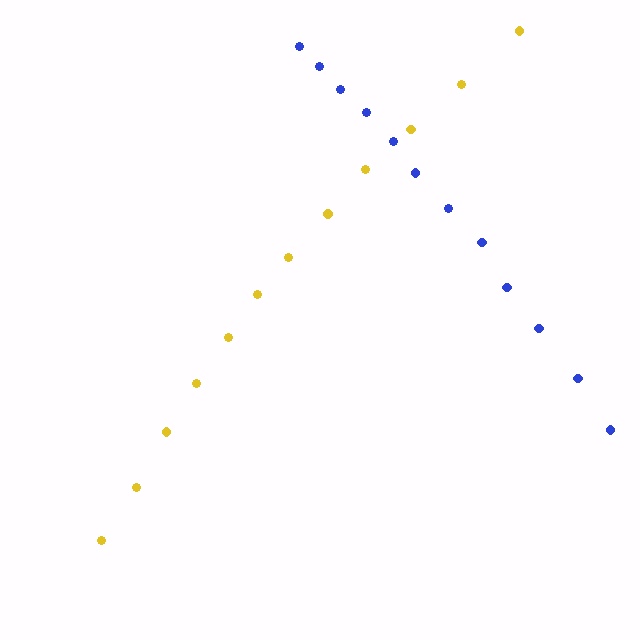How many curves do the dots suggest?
There are 2 distinct paths.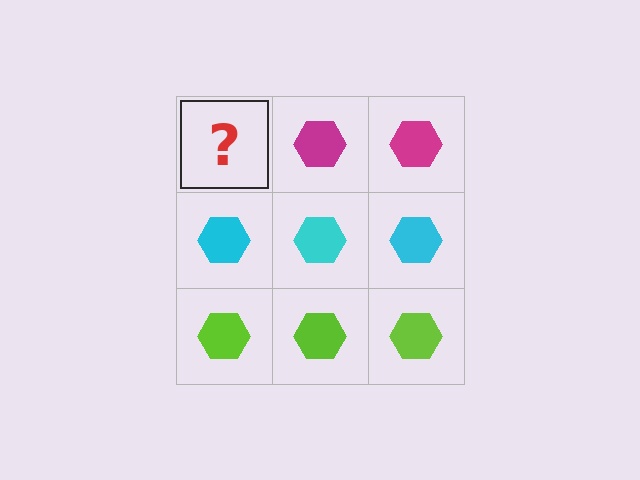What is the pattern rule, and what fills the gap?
The rule is that each row has a consistent color. The gap should be filled with a magenta hexagon.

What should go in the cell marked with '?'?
The missing cell should contain a magenta hexagon.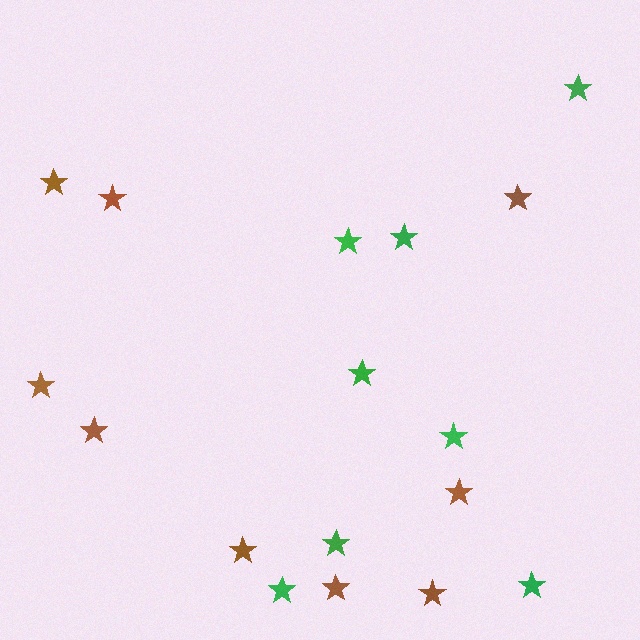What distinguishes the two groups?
There are 2 groups: one group of brown stars (9) and one group of green stars (8).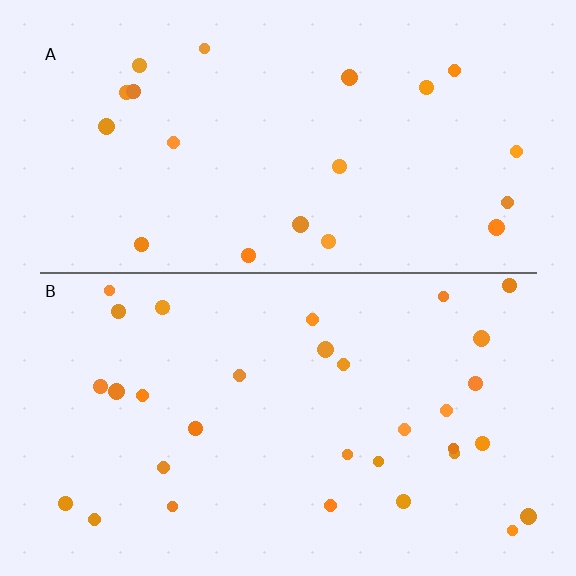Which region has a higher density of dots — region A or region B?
B (the bottom).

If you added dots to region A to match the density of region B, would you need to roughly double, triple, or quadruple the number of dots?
Approximately double.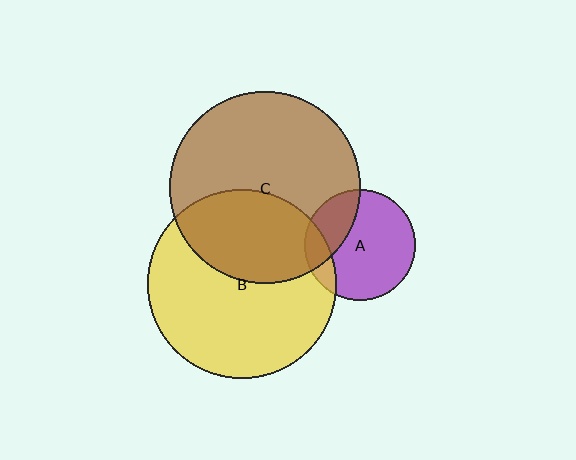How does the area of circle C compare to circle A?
Approximately 3.0 times.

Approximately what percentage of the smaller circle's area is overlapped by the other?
Approximately 30%.